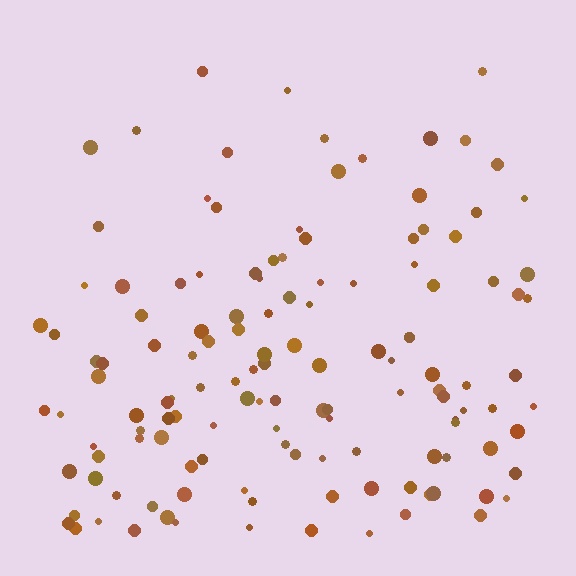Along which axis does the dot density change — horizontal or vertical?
Vertical.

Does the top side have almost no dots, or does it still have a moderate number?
Still a moderate number, just noticeably fewer than the bottom.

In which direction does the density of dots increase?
From top to bottom, with the bottom side densest.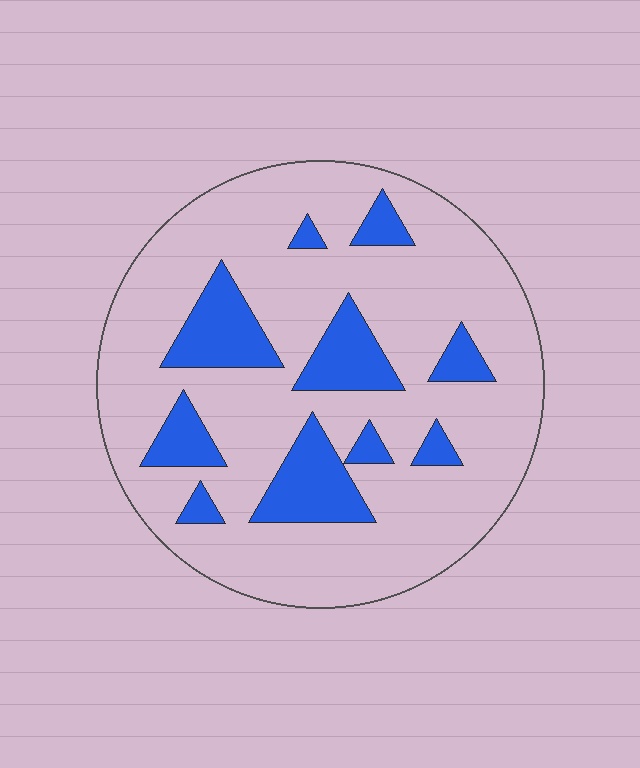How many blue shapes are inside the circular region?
10.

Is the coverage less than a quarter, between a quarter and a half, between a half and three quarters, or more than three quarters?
Less than a quarter.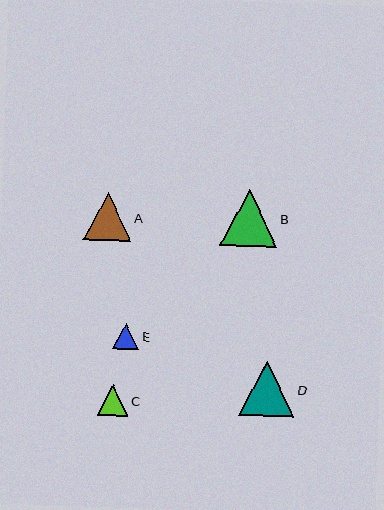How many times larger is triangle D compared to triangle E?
Triangle D is approximately 2.1 times the size of triangle E.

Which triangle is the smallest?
Triangle E is the smallest with a size of approximately 26 pixels.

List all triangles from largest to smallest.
From largest to smallest: B, D, A, C, E.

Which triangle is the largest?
Triangle B is the largest with a size of approximately 57 pixels.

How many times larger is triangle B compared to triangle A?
Triangle B is approximately 1.2 times the size of triangle A.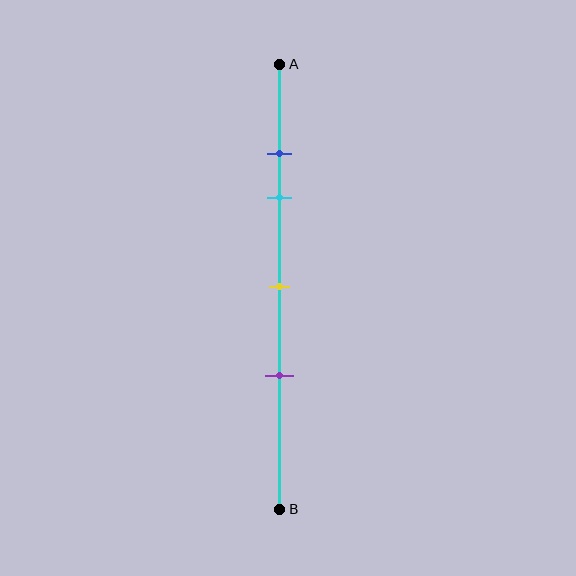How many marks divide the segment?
There are 4 marks dividing the segment.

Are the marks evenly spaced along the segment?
No, the marks are not evenly spaced.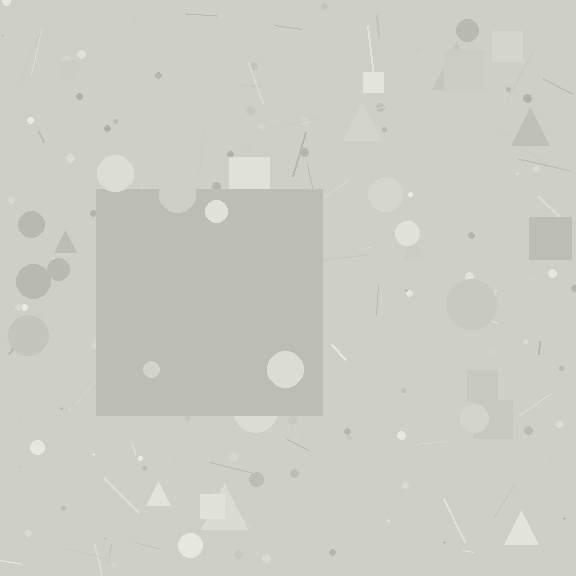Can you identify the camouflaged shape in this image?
The camouflaged shape is a square.